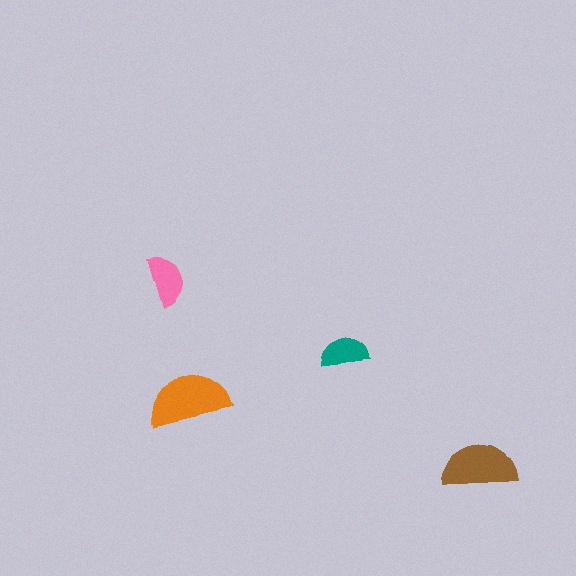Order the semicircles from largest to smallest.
the orange one, the brown one, the pink one, the teal one.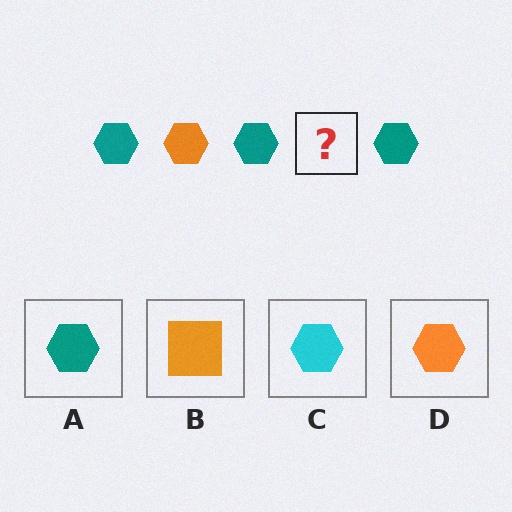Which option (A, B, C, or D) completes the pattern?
D.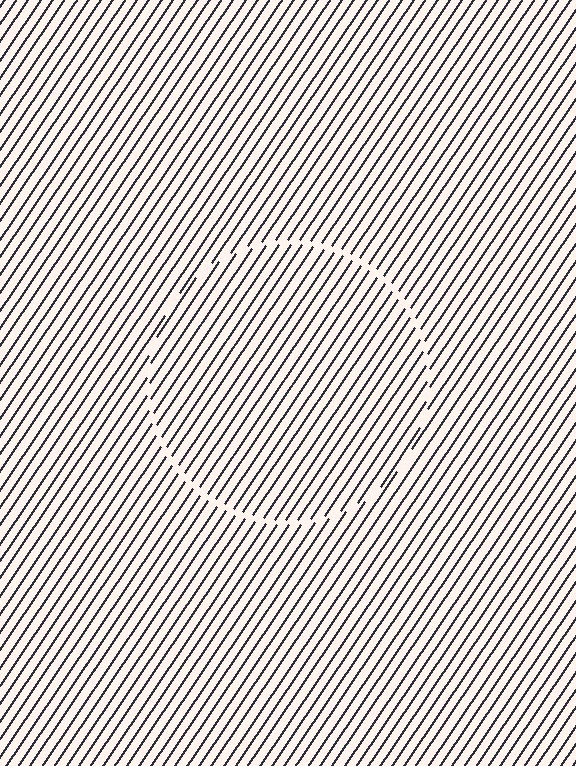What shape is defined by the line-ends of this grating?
An illusory circle. The interior of the shape contains the same grating, shifted by half a period — the contour is defined by the phase discontinuity where line-ends from the inner and outer gratings abut.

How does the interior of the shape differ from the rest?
The interior of the shape contains the same grating, shifted by half a period — the contour is defined by the phase discontinuity where line-ends from the inner and outer gratings abut.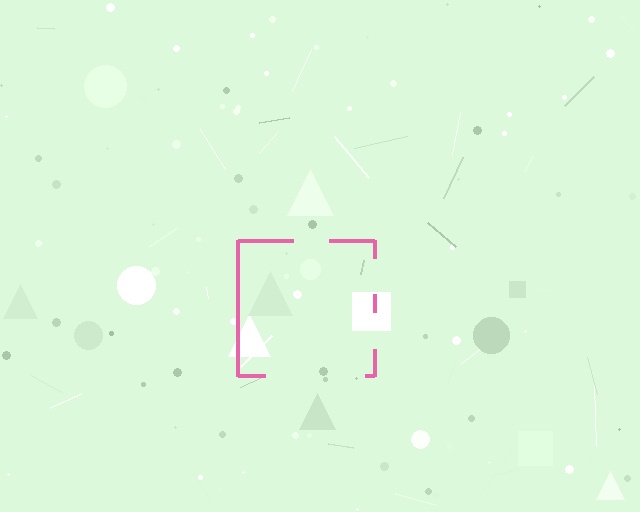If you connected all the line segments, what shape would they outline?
They would outline a square.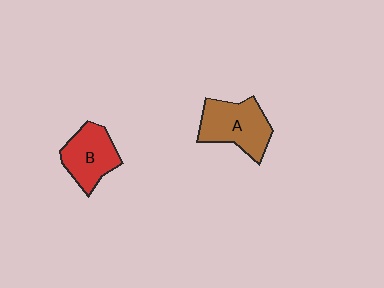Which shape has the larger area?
Shape A (brown).